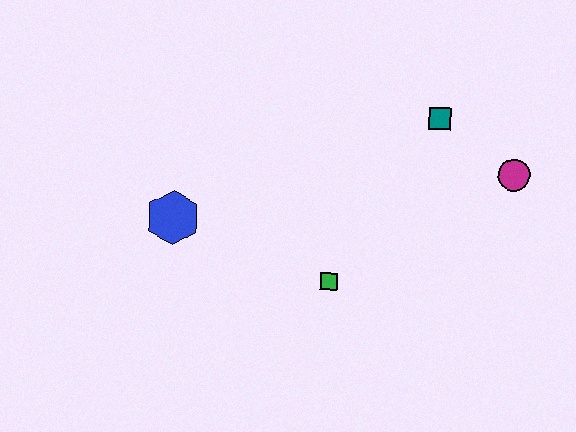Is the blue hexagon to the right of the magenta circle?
No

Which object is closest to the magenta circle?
The teal square is closest to the magenta circle.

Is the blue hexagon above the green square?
Yes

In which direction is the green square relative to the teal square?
The green square is below the teal square.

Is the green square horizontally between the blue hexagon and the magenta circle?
Yes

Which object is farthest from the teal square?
The blue hexagon is farthest from the teal square.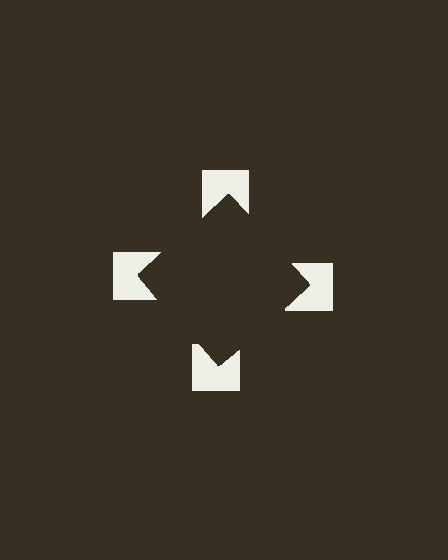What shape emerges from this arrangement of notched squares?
An illusory square — its edges are inferred from the aligned wedge cuts in the notched squares, not physically drawn.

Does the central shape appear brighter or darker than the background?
It typically appears slightly darker than the background, even though no actual brightness change is drawn.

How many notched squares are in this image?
There are 4 — one at each vertex of the illusory square.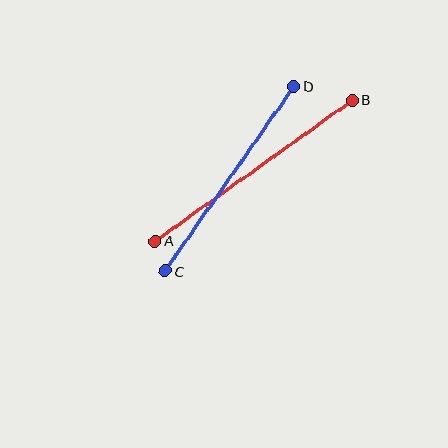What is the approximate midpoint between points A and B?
The midpoint is at approximately (254, 171) pixels.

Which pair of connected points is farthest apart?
Points A and B are farthest apart.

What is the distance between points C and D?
The distance is approximately 225 pixels.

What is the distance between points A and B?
The distance is approximately 242 pixels.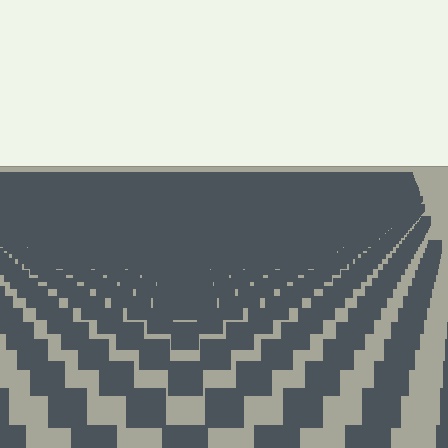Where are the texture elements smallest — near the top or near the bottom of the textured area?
Near the top.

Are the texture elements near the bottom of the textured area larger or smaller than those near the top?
Larger. Near the bottom, elements are closer to the viewer and appear at a bigger on-screen size.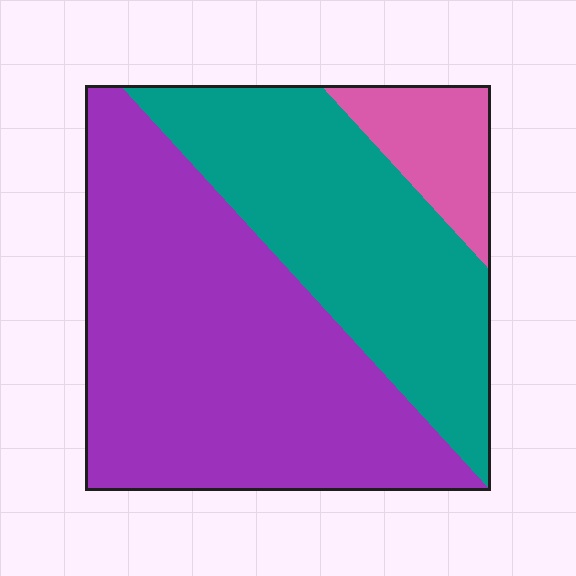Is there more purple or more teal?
Purple.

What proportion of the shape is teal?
Teal takes up between a quarter and a half of the shape.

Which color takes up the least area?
Pink, at roughly 10%.